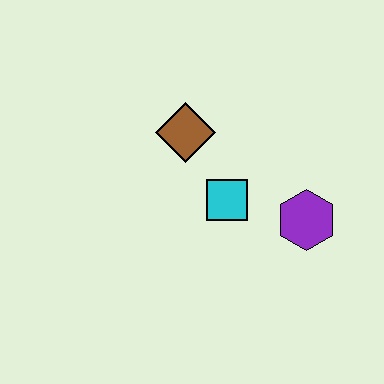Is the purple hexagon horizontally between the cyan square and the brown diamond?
No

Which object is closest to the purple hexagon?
The cyan square is closest to the purple hexagon.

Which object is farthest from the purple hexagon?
The brown diamond is farthest from the purple hexagon.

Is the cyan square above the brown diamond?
No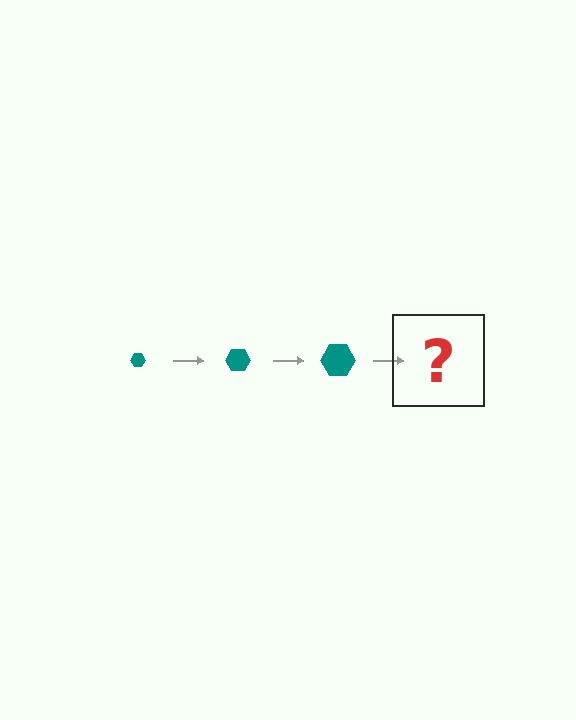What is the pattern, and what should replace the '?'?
The pattern is that the hexagon gets progressively larger each step. The '?' should be a teal hexagon, larger than the previous one.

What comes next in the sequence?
The next element should be a teal hexagon, larger than the previous one.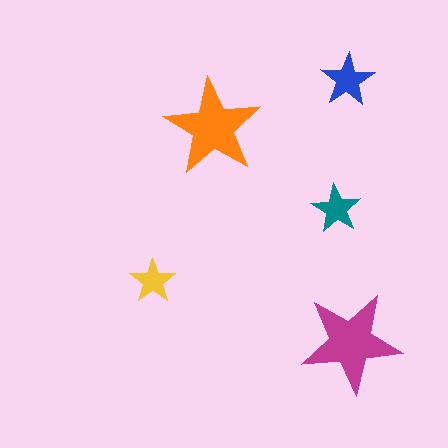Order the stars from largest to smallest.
the magenta one, the orange one, the blue one, the teal one, the yellow one.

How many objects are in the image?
There are 5 objects in the image.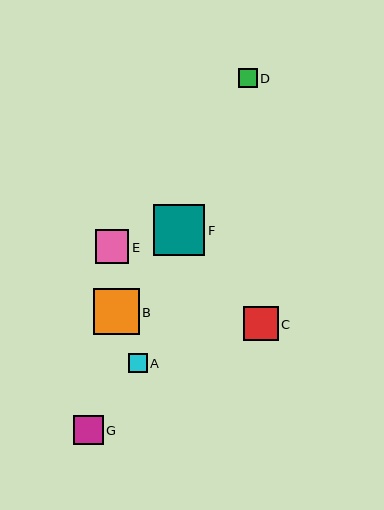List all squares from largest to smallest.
From largest to smallest: F, B, C, E, G, D, A.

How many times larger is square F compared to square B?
Square F is approximately 1.1 times the size of square B.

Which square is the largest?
Square F is the largest with a size of approximately 51 pixels.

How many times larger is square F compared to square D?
Square F is approximately 2.7 times the size of square D.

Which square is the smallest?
Square A is the smallest with a size of approximately 19 pixels.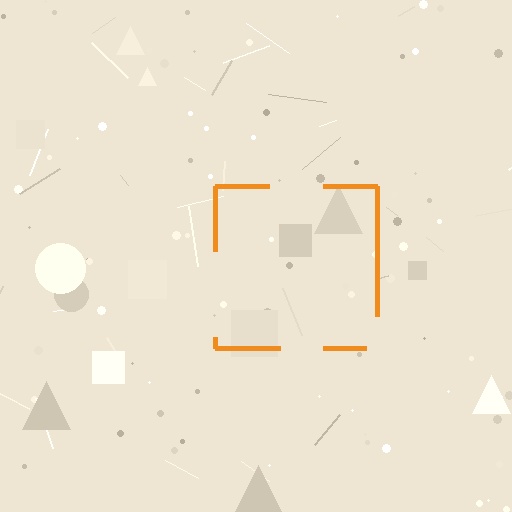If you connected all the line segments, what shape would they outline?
They would outline a square.